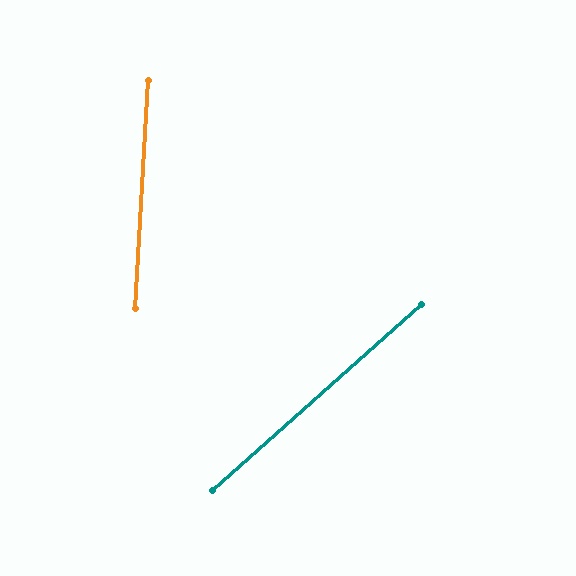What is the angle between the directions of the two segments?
Approximately 45 degrees.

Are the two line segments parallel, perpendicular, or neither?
Neither parallel nor perpendicular — they differ by about 45°.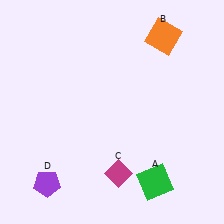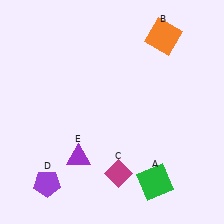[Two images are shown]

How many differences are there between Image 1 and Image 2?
There is 1 difference between the two images.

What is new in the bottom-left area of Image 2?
A purple triangle (E) was added in the bottom-left area of Image 2.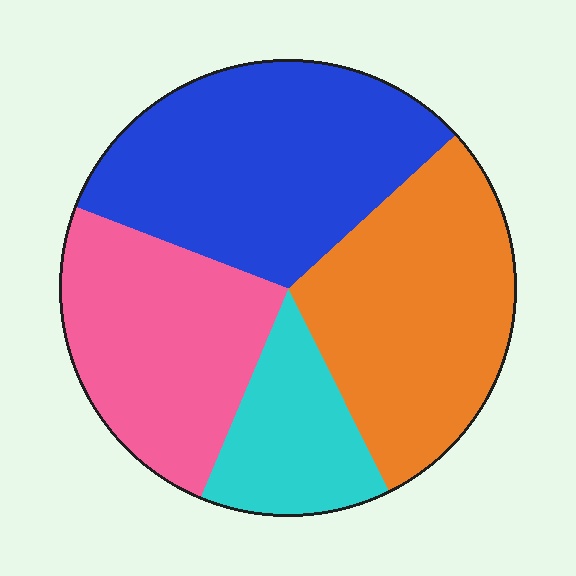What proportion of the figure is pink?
Pink takes up about one quarter (1/4) of the figure.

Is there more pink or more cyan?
Pink.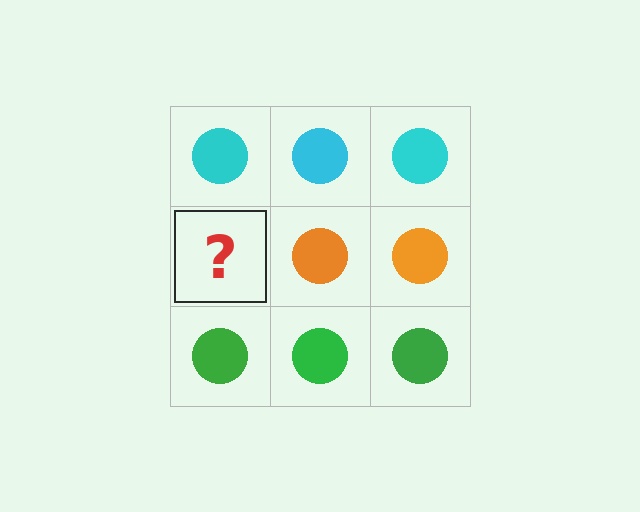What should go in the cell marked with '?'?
The missing cell should contain an orange circle.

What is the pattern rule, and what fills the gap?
The rule is that each row has a consistent color. The gap should be filled with an orange circle.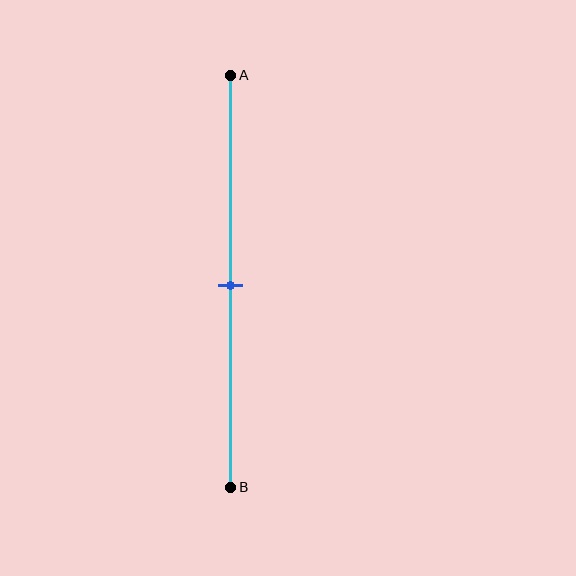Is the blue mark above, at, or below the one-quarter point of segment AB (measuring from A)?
The blue mark is below the one-quarter point of segment AB.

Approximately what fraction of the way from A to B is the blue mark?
The blue mark is approximately 50% of the way from A to B.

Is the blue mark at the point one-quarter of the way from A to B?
No, the mark is at about 50% from A, not at the 25% one-quarter point.